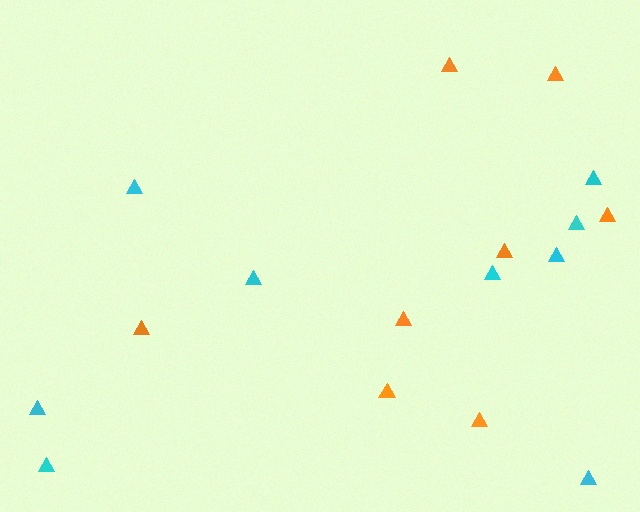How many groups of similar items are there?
There are 2 groups: one group of orange triangles (8) and one group of cyan triangles (9).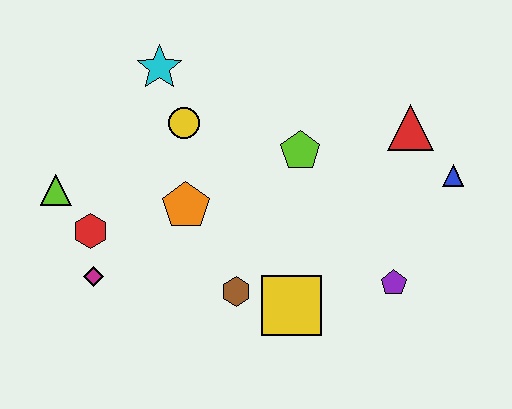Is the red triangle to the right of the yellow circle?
Yes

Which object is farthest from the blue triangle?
The lime triangle is farthest from the blue triangle.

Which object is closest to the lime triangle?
The red hexagon is closest to the lime triangle.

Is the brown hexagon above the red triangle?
No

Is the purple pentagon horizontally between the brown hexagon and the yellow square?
No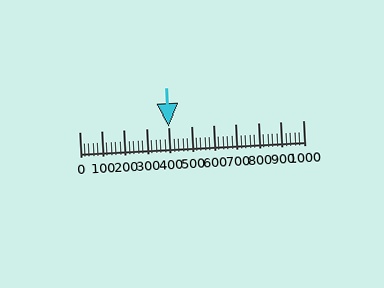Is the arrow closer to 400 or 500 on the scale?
The arrow is closer to 400.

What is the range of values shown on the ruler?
The ruler shows values from 0 to 1000.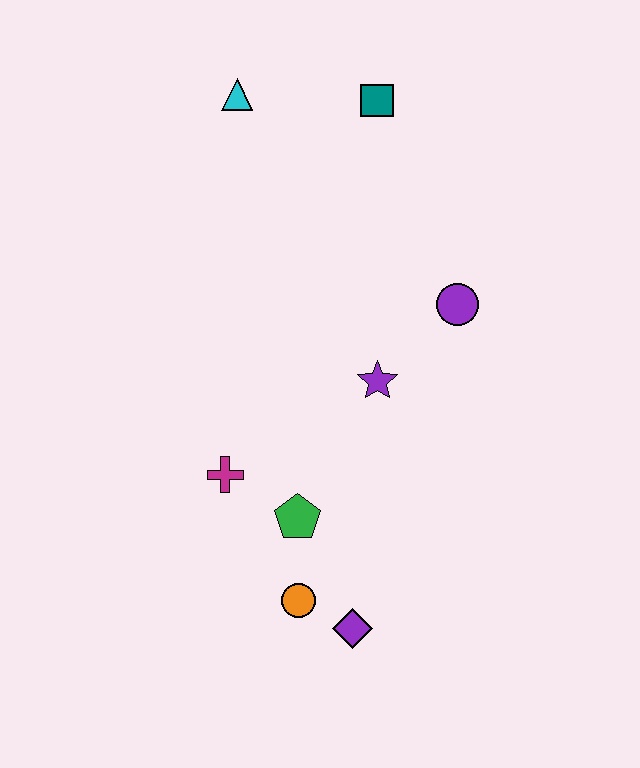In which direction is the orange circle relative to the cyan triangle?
The orange circle is below the cyan triangle.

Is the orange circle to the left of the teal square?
Yes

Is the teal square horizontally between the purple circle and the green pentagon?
Yes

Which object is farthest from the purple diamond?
The cyan triangle is farthest from the purple diamond.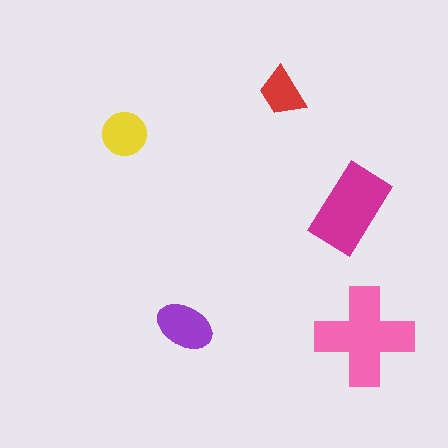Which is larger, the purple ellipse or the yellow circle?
The purple ellipse.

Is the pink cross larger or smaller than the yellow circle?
Larger.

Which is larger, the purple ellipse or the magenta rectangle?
The magenta rectangle.